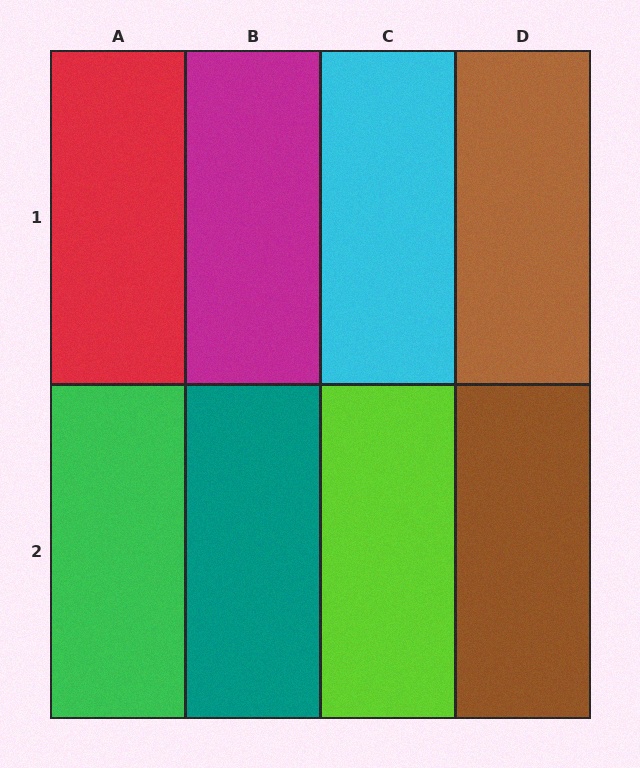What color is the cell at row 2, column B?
Teal.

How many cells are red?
1 cell is red.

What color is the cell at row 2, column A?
Green.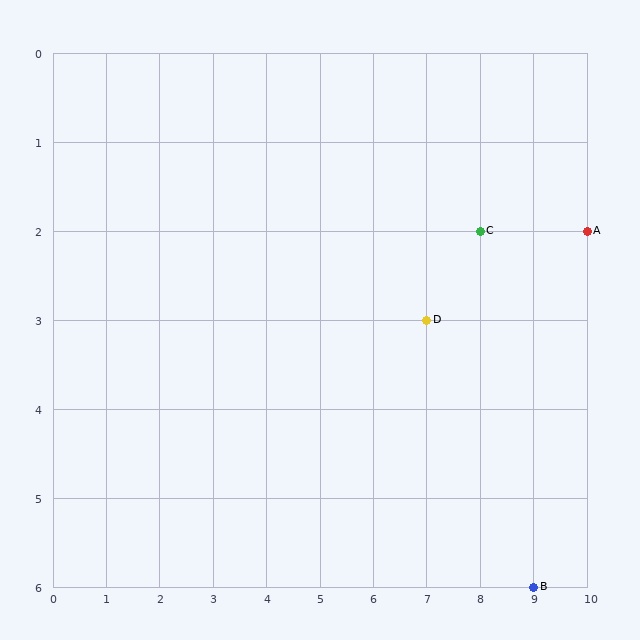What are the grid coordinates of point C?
Point C is at grid coordinates (8, 2).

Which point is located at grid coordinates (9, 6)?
Point B is at (9, 6).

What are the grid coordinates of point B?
Point B is at grid coordinates (9, 6).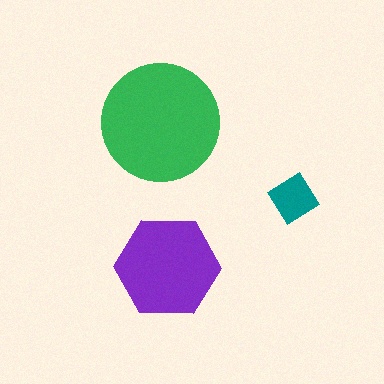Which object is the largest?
The green circle.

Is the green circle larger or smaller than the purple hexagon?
Larger.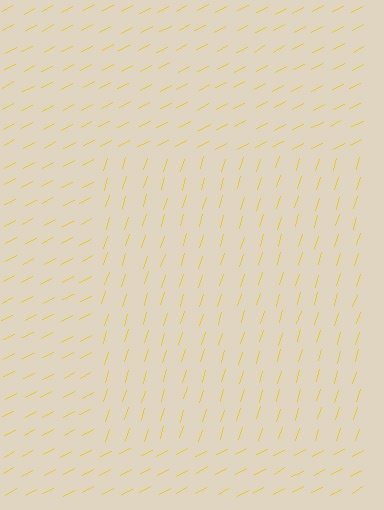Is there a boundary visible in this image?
Yes, there is a texture boundary formed by a change in line orientation.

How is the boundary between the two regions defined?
The boundary is defined purely by a change in line orientation (approximately 45 degrees difference). All lines are the same color and thickness.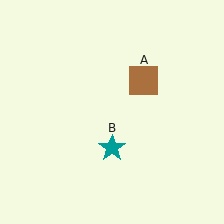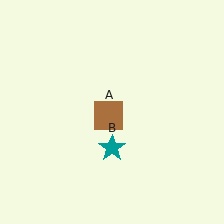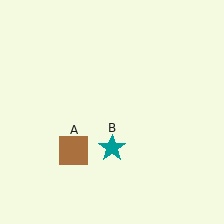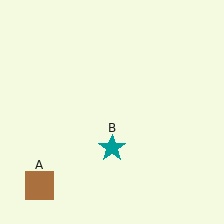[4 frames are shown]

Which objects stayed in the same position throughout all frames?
Teal star (object B) remained stationary.